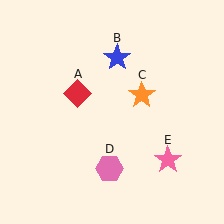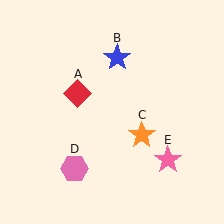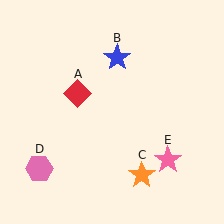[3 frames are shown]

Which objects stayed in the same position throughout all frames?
Red diamond (object A) and blue star (object B) and pink star (object E) remained stationary.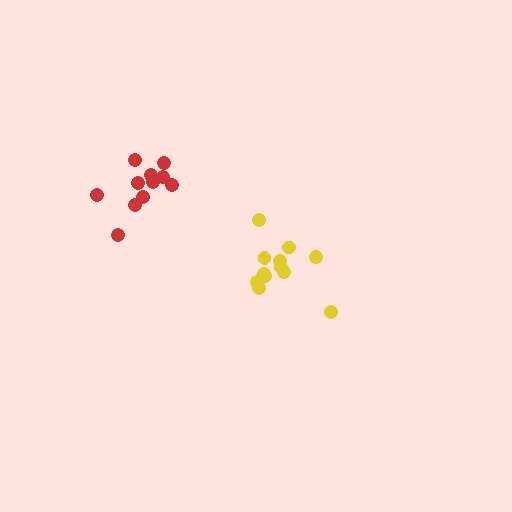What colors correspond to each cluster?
The clusters are colored: yellow, red.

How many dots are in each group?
Group 1: 12 dots, Group 2: 11 dots (23 total).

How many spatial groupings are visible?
There are 2 spatial groupings.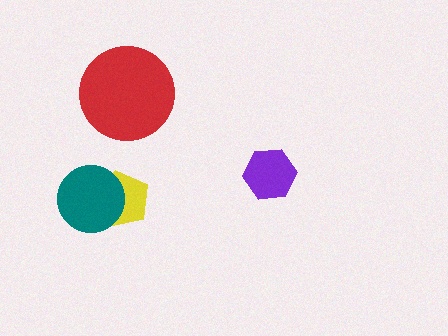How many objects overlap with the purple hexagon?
0 objects overlap with the purple hexagon.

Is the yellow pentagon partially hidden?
Yes, it is partially covered by another shape.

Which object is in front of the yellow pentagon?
The teal circle is in front of the yellow pentagon.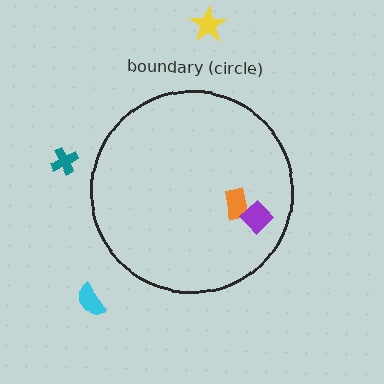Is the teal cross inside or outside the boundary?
Outside.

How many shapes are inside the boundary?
2 inside, 3 outside.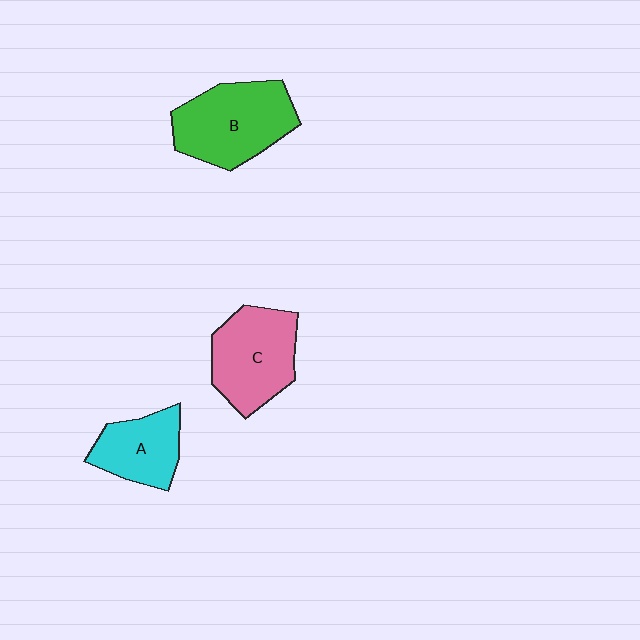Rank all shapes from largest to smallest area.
From largest to smallest: B (green), C (pink), A (cyan).